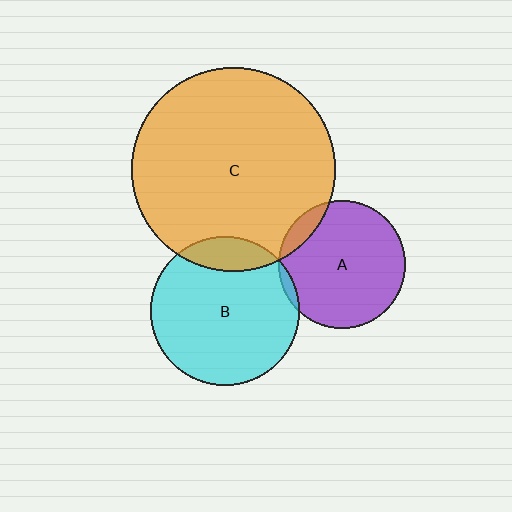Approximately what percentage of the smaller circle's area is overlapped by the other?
Approximately 10%.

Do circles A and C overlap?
Yes.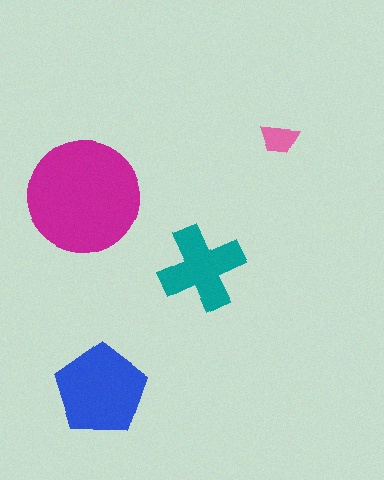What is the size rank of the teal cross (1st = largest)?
3rd.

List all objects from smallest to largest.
The pink trapezoid, the teal cross, the blue pentagon, the magenta circle.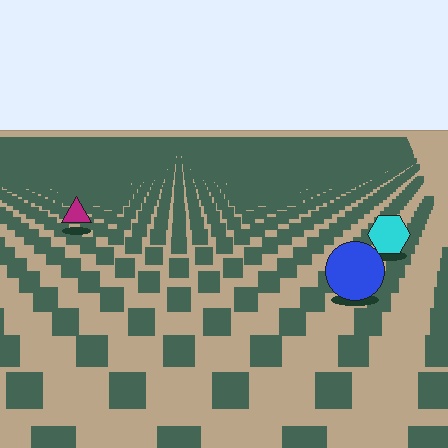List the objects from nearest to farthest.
From nearest to farthest: the blue circle, the cyan hexagon, the magenta triangle.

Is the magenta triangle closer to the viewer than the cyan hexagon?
No. The cyan hexagon is closer — you can tell from the texture gradient: the ground texture is coarser near it.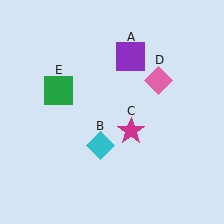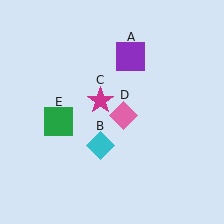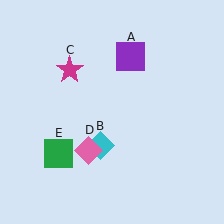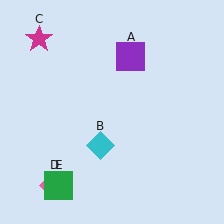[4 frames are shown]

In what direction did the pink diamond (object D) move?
The pink diamond (object D) moved down and to the left.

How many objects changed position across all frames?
3 objects changed position: magenta star (object C), pink diamond (object D), green square (object E).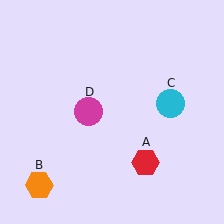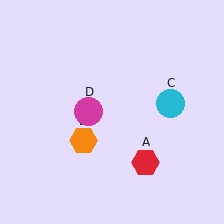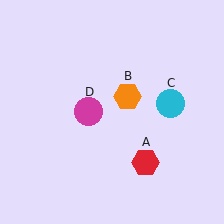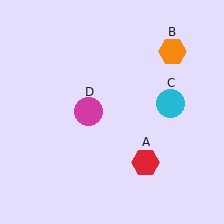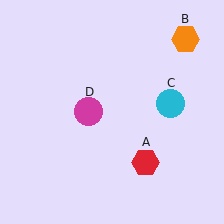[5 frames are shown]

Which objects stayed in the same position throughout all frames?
Red hexagon (object A) and cyan circle (object C) and magenta circle (object D) remained stationary.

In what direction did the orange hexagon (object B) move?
The orange hexagon (object B) moved up and to the right.